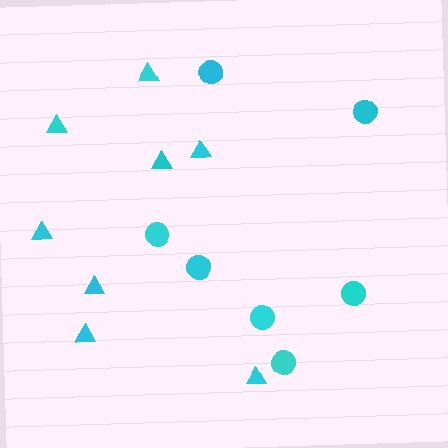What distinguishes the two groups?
There are 2 groups: one group of triangles (8) and one group of circles (7).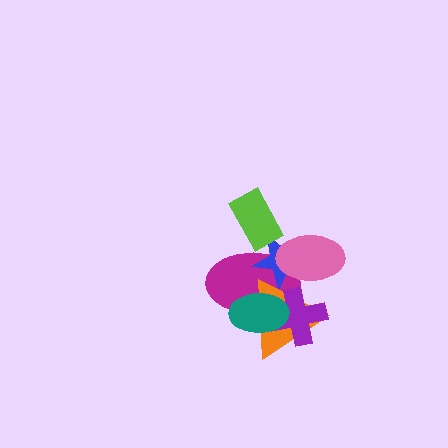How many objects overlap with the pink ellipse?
3 objects overlap with the pink ellipse.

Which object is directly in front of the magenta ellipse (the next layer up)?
The blue star is directly in front of the magenta ellipse.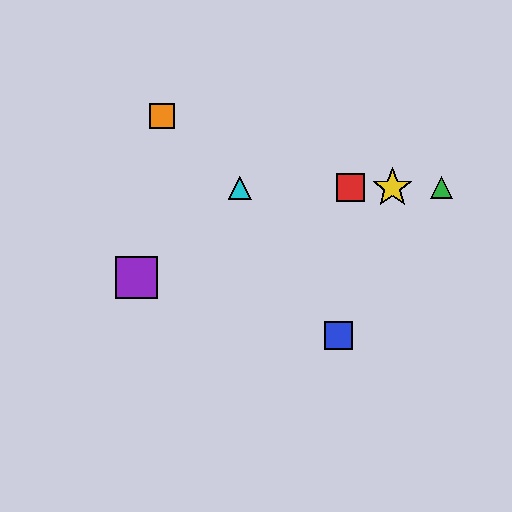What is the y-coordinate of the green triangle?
The green triangle is at y≈188.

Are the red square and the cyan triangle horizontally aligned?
Yes, both are at y≈188.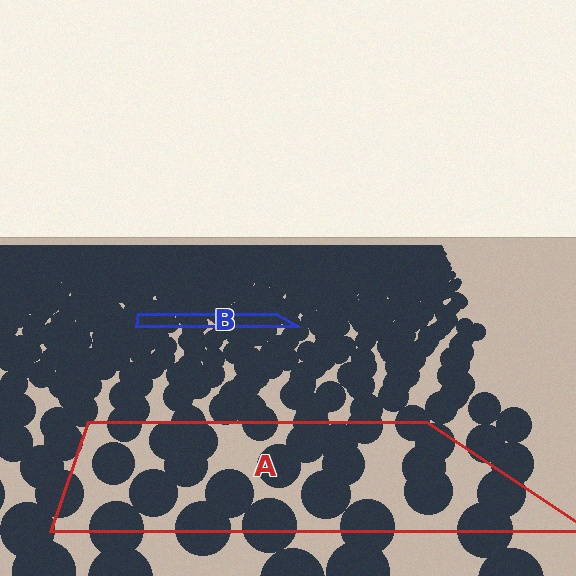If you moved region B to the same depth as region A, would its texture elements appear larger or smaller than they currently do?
They would appear larger. At a closer depth, the same texture elements are projected at a bigger on-screen size.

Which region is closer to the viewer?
Region A is closer. The texture elements there are larger and more spread out.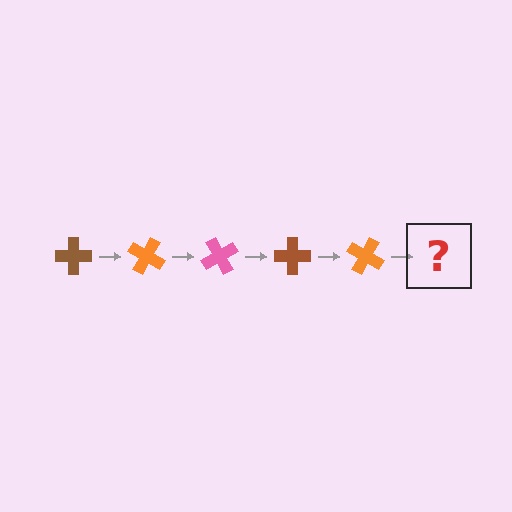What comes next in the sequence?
The next element should be a pink cross, rotated 150 degrees from the start.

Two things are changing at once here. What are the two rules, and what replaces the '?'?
The two rules are that it rotates 30 degrees each step and the color cycles through brown, orange, and pink. The '?' should be a pink cross, rotated 150 degrees from the start.